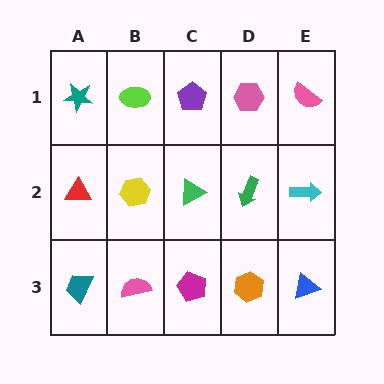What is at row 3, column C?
A magenta pentagon.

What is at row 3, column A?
A teal trapezoid.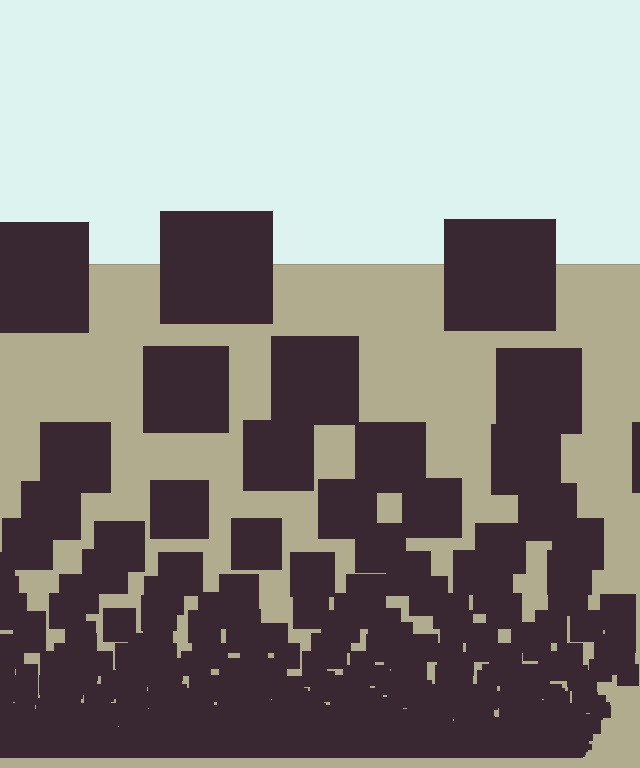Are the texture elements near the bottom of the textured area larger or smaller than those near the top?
Smaller. The gradient is inverted — elements near the bottom are smaller and denser.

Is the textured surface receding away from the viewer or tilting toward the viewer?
The surface appears to tilt toward the viewer. Texture elements get larger and sparser toward the top.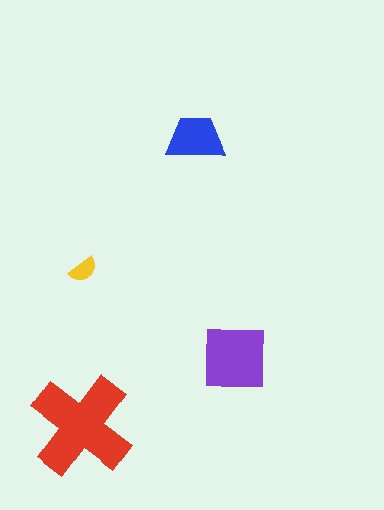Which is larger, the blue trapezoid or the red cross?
The red cross.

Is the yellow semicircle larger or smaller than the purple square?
Smaller.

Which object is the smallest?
The yellow semicircle.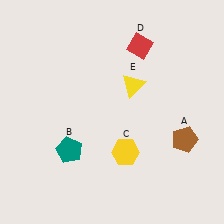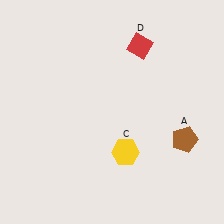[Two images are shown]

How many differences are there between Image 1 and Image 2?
There are 2 differences between the two images.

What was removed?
The teal pentagon (B), the yellow triangle (E) were removed in Image 2.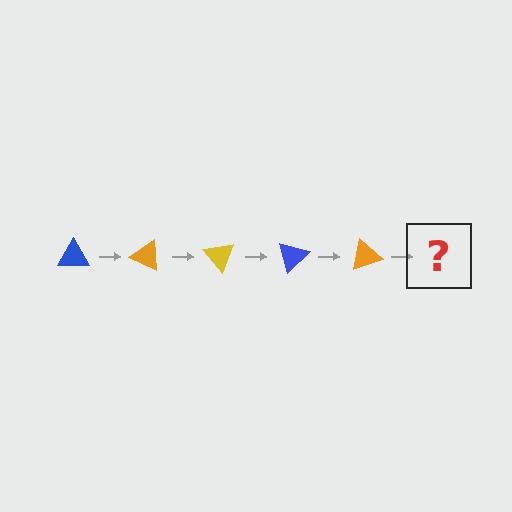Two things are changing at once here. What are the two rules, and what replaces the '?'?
The two rules are that it rotates 25 degrees each step and the color cycles through blue, orange, and yellow. The '?' should be a yellow triangle, rotated 125 degrees from the start.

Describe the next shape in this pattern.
It should be a yellow triangle, rotated 125 degrees from the start.